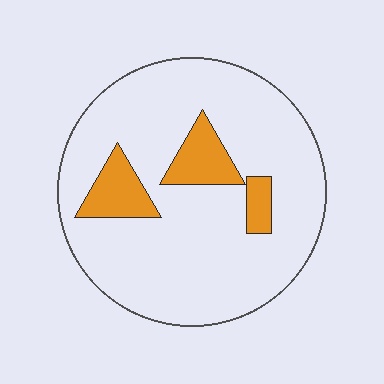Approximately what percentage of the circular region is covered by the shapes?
Approximately 15%.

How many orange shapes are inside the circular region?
3.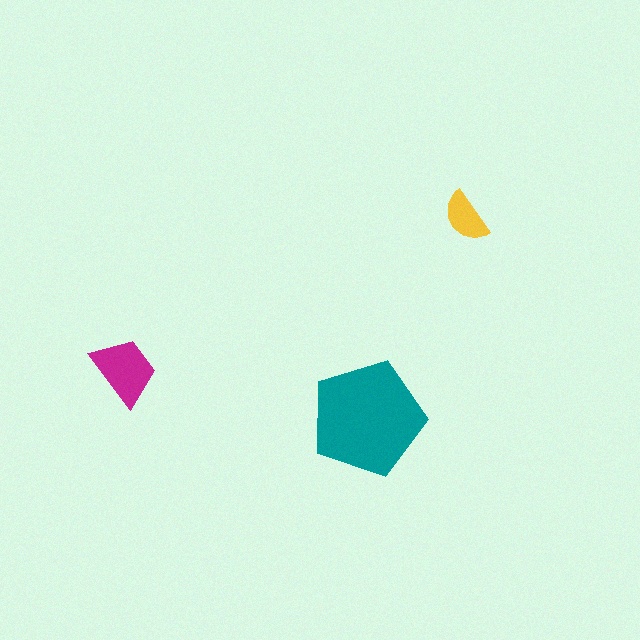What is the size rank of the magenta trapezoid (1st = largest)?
2nd.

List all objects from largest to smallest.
The teal pentagon, the magenta trapezoid, the yellow semicircle.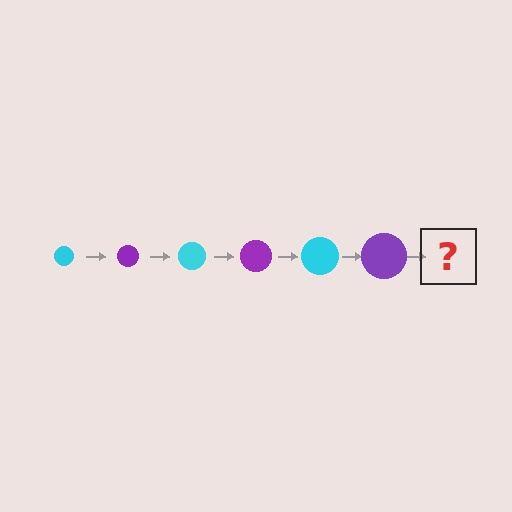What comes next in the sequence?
The next element should be a cyan circle, larger than the previous one.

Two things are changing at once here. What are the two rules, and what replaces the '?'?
The two rules are that the circle grows larger each step and the color cycles through cyan and purple. The '?' should be a cyan circle, larger than the previous one.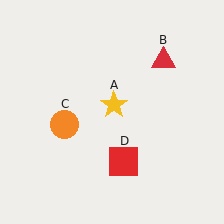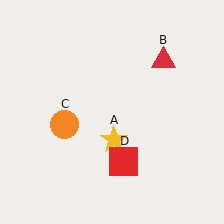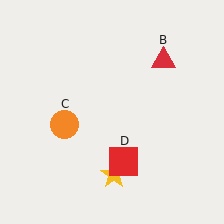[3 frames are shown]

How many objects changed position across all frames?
1 object changed position: yellow star (object A).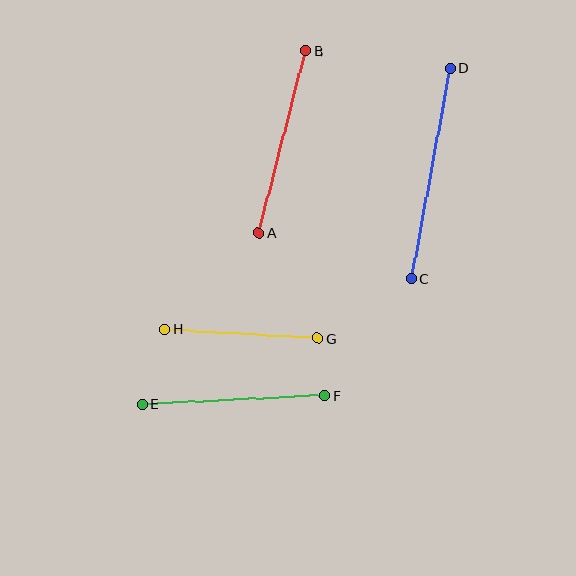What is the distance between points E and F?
The distance is approximately 183 pixels.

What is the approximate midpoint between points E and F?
The midpoint is at approximately (234, 400) pixels.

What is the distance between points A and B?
The distance is approximately 188 pixels.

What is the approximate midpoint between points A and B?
The midpoint is at approximately (282, 142) pixels.